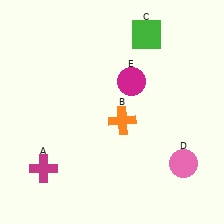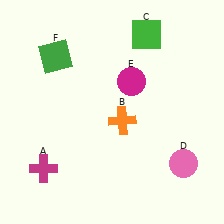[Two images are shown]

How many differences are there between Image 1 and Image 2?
There is 1 difference between the two images.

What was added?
A green square (F) was added in Image 2.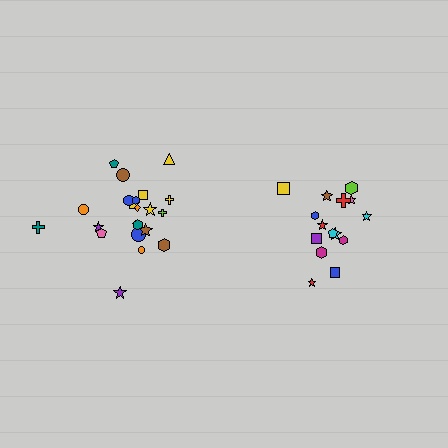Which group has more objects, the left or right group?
The left group.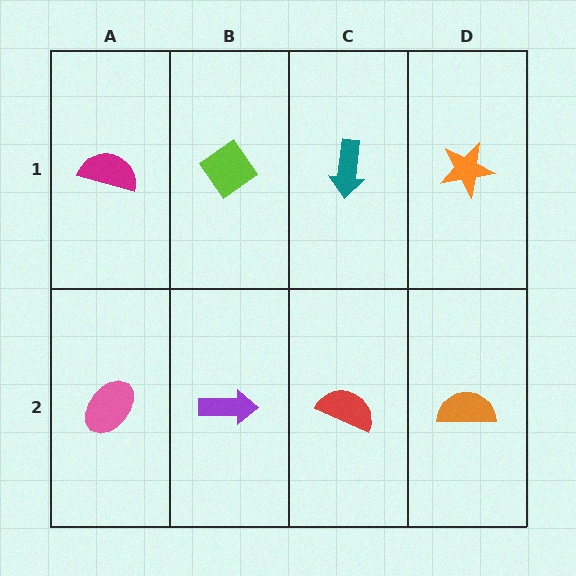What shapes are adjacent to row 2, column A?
A magenta semicircle (row 1, column A), a purple arrow (row 2, column B).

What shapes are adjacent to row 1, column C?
A red semicircle (row 2, column C), a lime diamond (row 1, column B), an orange star (row 1, column D).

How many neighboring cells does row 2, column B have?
3.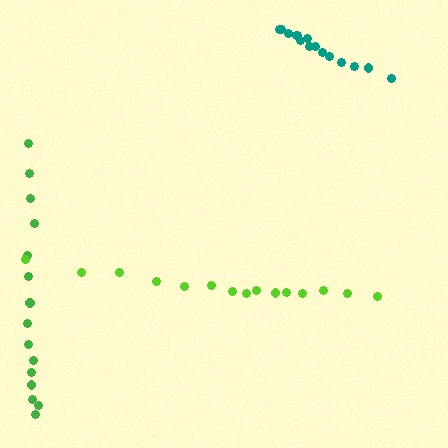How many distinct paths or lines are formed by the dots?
There are 3 distinct paths.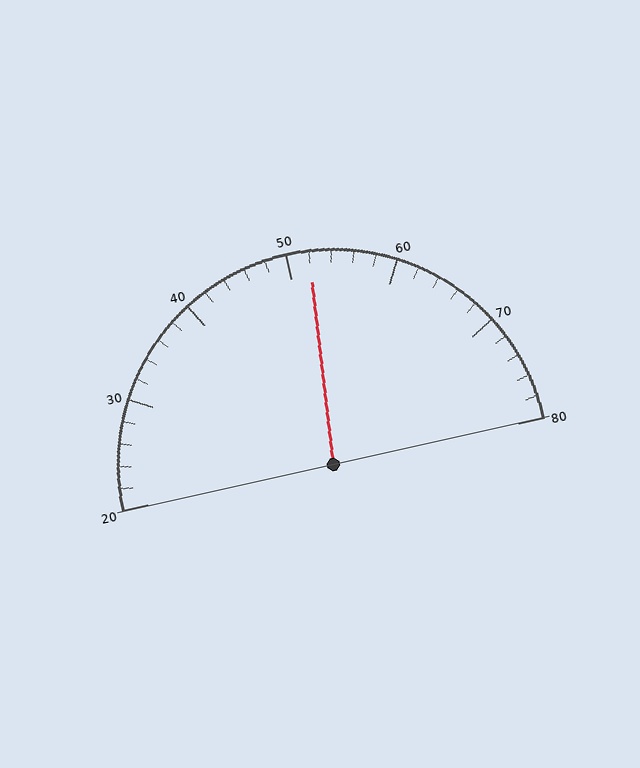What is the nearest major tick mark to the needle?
The nearest major tick mark is 50.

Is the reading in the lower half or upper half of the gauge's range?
The reading is in the upper half of the range (20 to 80).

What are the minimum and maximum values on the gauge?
The gauge ranges from 20 to 80.